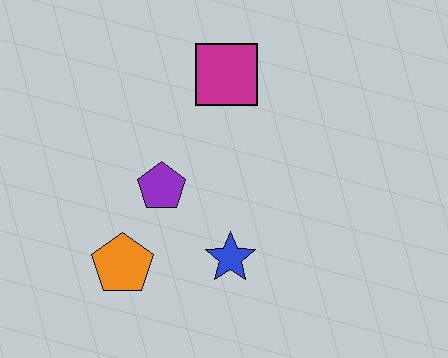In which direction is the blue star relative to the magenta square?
The blue star is below the magenta square.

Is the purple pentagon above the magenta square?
No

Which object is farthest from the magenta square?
The orange pentagon is farthest from the magenta square.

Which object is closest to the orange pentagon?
The purple pentagon is closest to the orange pentagon.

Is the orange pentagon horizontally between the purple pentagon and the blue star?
No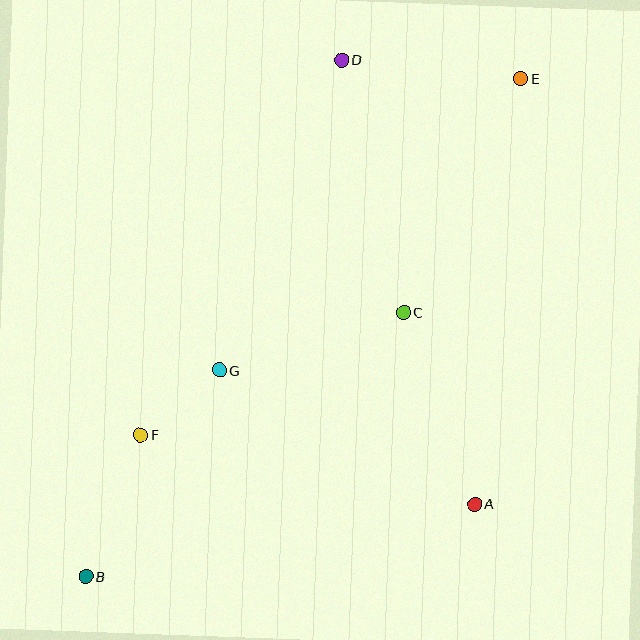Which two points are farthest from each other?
Points B and E are farthest from each other.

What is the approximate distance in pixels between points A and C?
The distance between A and C is approximately 205 pixels.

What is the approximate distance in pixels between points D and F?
The distance between D and F is approximately 426 pixels.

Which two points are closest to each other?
Points F and G are closest to each other.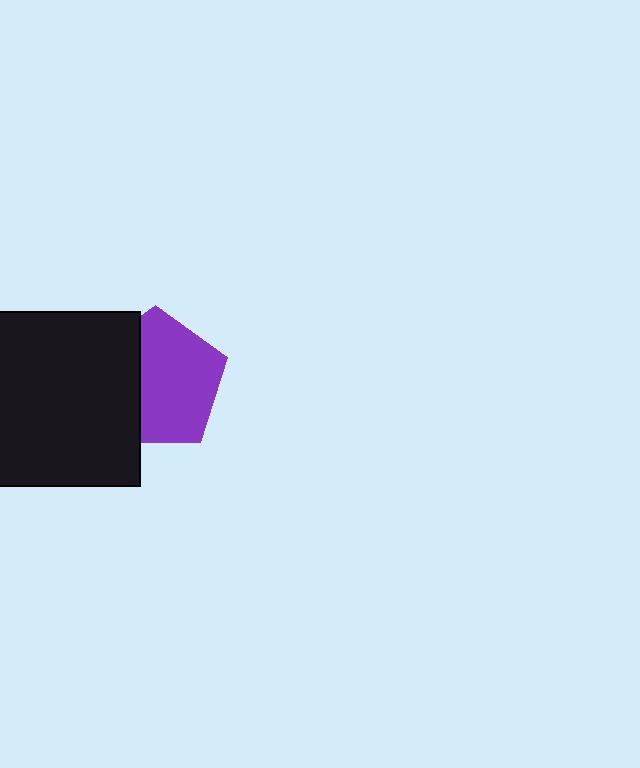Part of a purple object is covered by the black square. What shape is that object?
It is a pentagon.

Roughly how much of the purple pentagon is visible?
About half of it is visible (roughly 63%).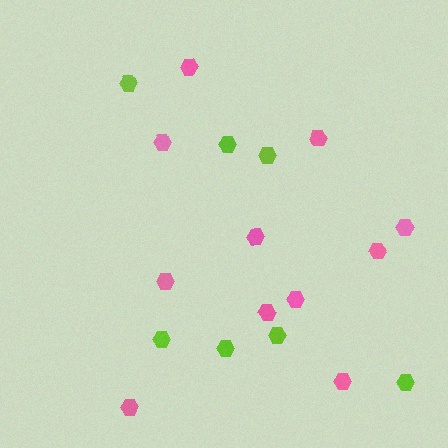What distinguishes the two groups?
There are 2 groups: one group of lime hexagons (7) and one group of pink hexagons (11).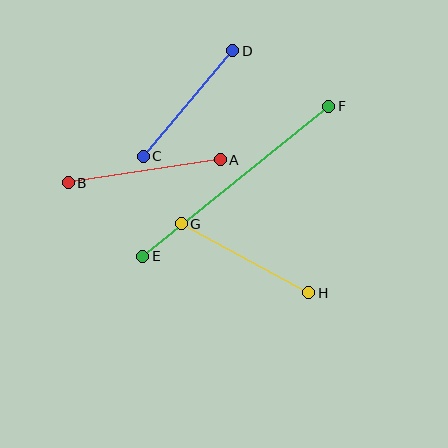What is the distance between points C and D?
The distance is approximately 138 pixels.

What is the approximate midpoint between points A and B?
The midpoint is at approximately (144, 171) pixels.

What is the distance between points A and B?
The distance is approximately 154 pixels.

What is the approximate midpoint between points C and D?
The midpoint is at approximately (188, 103) pixels.